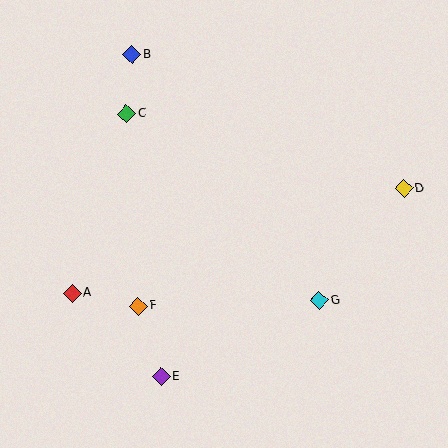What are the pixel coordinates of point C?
Point C is at (126, 114).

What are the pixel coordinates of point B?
Point B is at (132, 55).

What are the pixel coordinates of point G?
Point G is at (319, 301).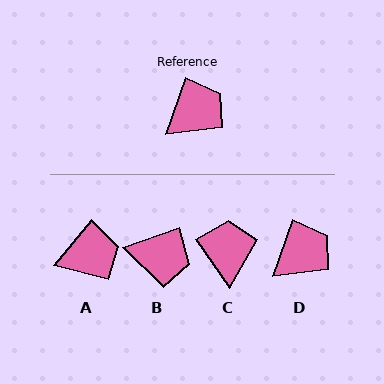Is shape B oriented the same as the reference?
No, it is off by about 50 degrees.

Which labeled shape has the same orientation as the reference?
D.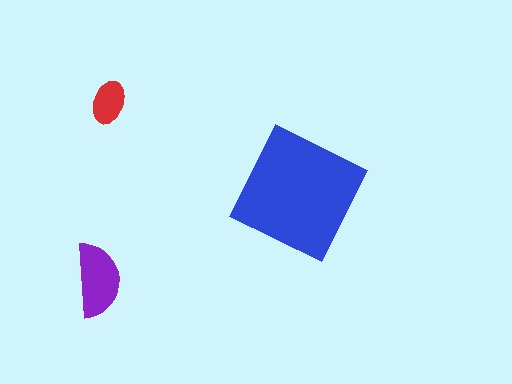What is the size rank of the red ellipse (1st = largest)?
3rd.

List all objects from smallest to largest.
The red ellipse, the purple semicircle, the blue square.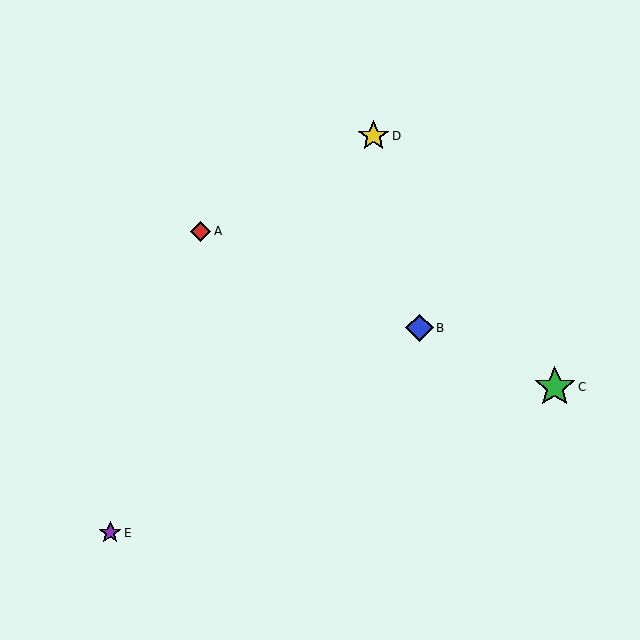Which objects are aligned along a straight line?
Objects A, B, C are aligned along a straight line.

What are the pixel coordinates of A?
Object A is at (200, 231).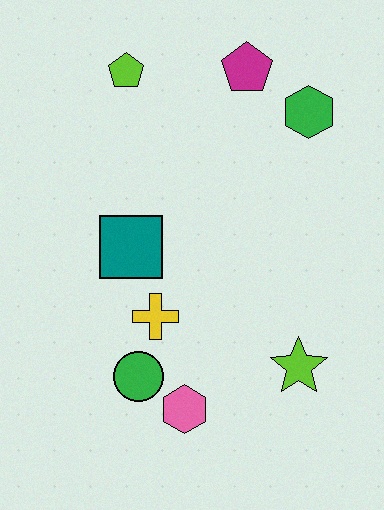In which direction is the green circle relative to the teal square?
The green circle is below the teal square.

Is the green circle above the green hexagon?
No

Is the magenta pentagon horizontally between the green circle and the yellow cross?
No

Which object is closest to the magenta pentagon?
The green hexagon is closest to the magenta pentagon.